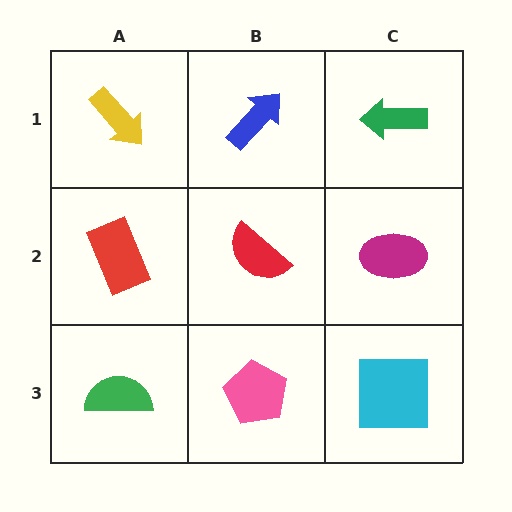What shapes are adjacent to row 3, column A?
A red rectangle (row 2, column A), a pink pentagon (row 3, column B).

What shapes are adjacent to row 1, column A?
A red rectangle (row 2, column A), a blue arrow (row 1, column B).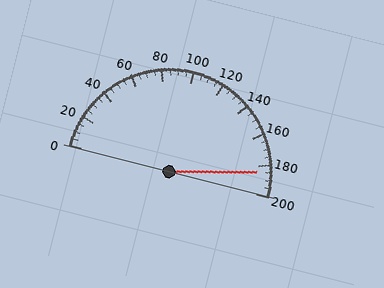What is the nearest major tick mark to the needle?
The nearest major tick mark is 180.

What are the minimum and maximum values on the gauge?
The gauge ranges from 0 to 200.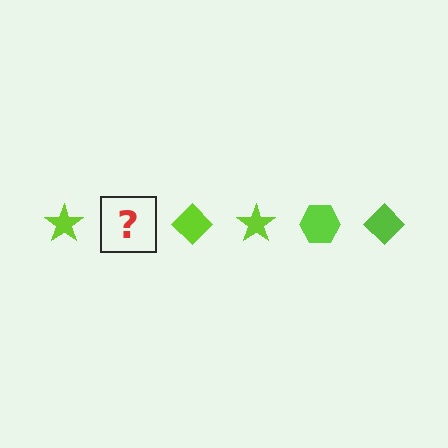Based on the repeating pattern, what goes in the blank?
The blank should be a lime hexagon.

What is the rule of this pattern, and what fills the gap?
The rule is that the pattern cycles through star, hexagon, diamond shapes in lime. The gap should be filled with a lime hexagon.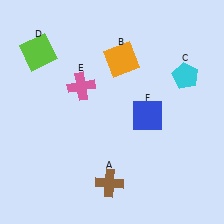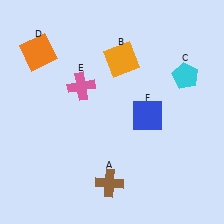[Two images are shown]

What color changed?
The square (D) changed from lime in Image 1 to orange in Image 2.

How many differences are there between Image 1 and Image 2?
There is 1 difference between the two images.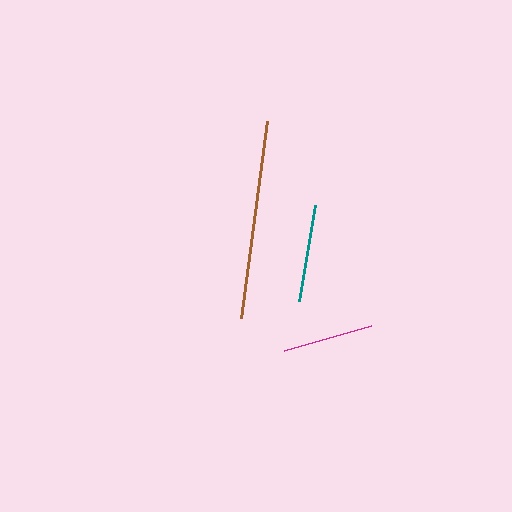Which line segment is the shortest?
The magenta line is the shortest at approximately 90 pixels.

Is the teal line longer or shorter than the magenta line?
The teal line is longer than the magenta line.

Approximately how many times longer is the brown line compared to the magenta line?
The brown line is approximately 2.2 times the length of the magenta line.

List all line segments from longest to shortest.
From longest to shortest: brown, teal, magenta.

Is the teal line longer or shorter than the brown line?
The brown line is longer than the teal line.